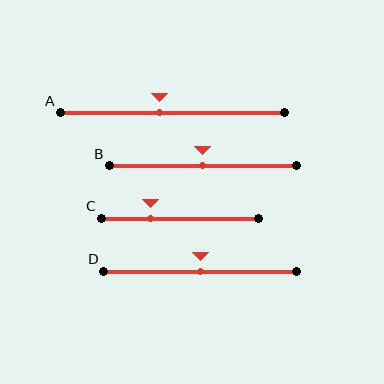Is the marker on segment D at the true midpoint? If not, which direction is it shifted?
Yes, the marker on segment D is at the true midpoint.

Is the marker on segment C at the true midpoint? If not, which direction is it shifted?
No, the marker on segment C is shifted to the left by about 18% of the segment length.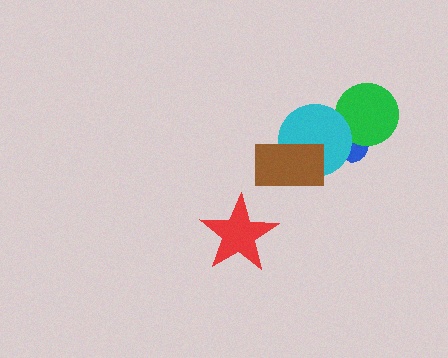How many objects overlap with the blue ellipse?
2 objects overlap with the blue ellipse.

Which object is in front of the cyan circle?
The brown rectangle is in front of the cyan circle.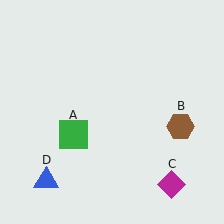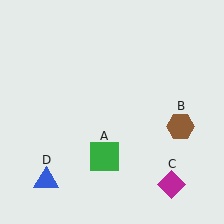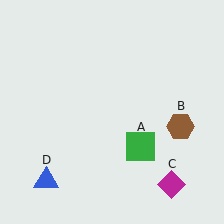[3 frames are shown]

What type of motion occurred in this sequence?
The green square (object A) rotated counterclockwise around the center of the scene.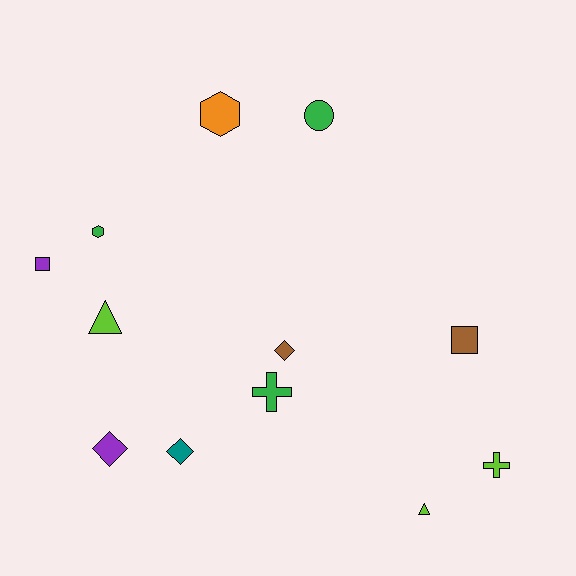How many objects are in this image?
There are 12 objects.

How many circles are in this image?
There is 1 circle.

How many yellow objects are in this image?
There are no yellow objects.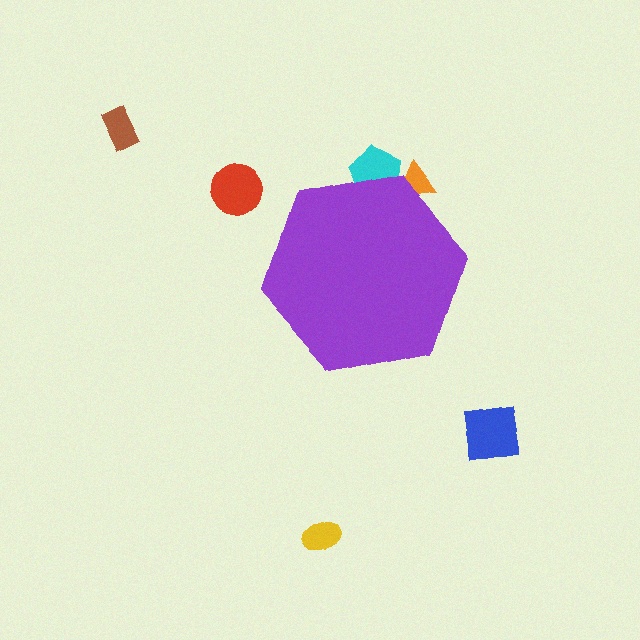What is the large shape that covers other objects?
A purple hexagon.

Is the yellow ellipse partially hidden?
No, the yellow ellipse is fully visible.